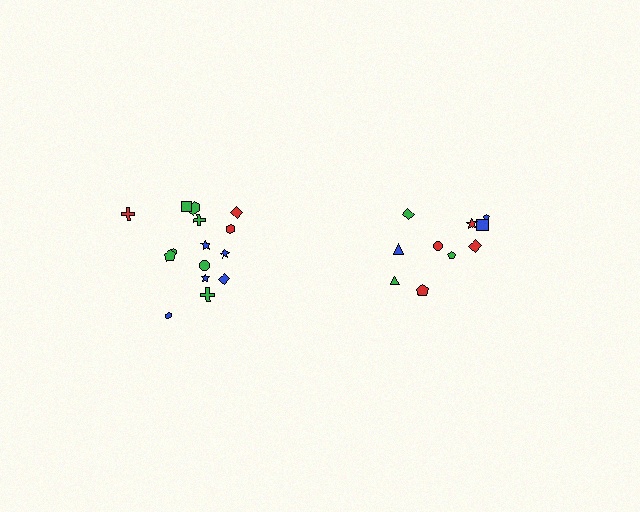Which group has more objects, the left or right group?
The left group.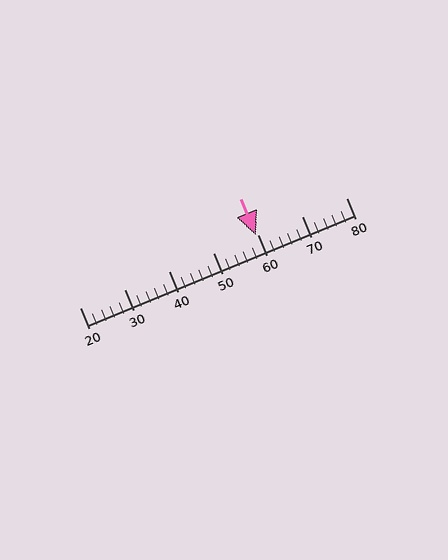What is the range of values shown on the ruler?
The ruler shows values from 20 to 80.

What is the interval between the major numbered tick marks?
The major tick marks are spaced 10 units apart.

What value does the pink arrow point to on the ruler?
The pink arrow points to approximately 60.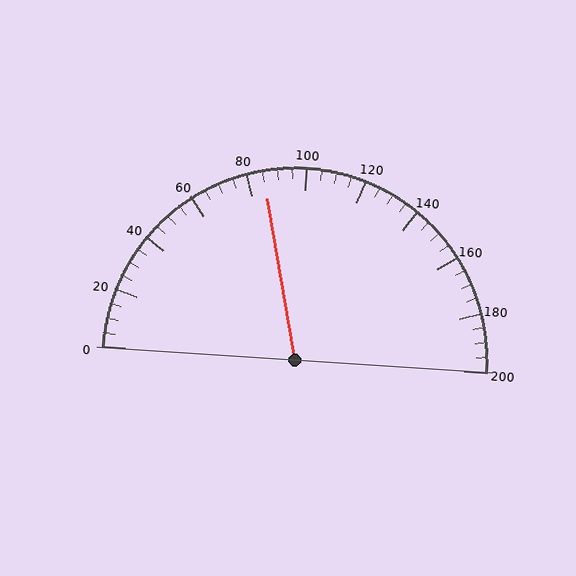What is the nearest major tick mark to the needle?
The nearest major tick mark is 80.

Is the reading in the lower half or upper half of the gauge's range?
The reading is in the lower half of the range (0 to 200).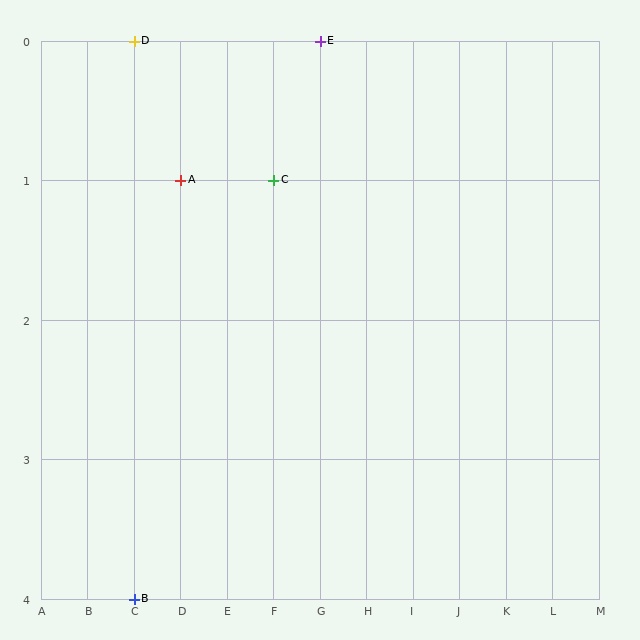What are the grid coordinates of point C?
Point C is at grid coordinates (F, 1).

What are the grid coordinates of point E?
Point E is at grid coordinates (G, 0).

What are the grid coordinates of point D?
Point D is at grid coordinates (C, 0).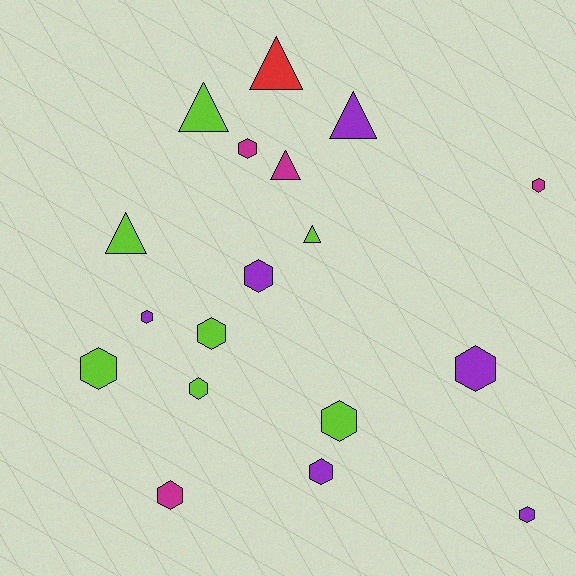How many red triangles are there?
There is 1 red triangle.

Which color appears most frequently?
Lime, with 7 objects.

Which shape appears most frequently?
Hexagon, with 12 objects.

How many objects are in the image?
There are 18 objects.